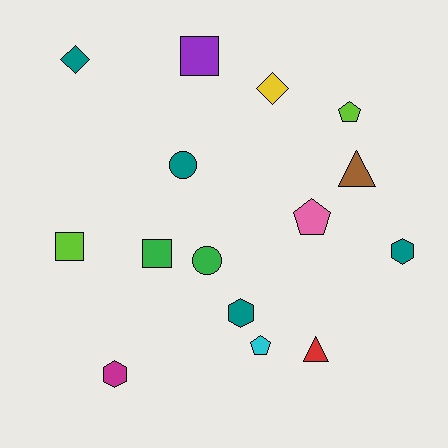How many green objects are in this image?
There are 2 green objects.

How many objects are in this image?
There are 15 objects.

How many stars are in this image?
There are no stars.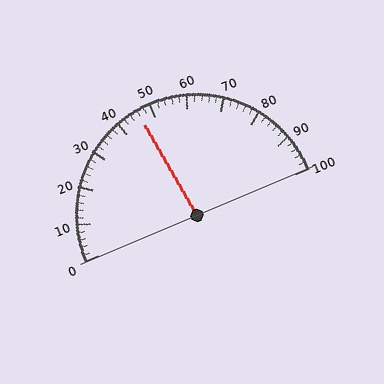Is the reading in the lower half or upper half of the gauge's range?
The reading is in the lower half of the range (0 to 100).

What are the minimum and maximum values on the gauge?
The gauge ranges from 0 to 100.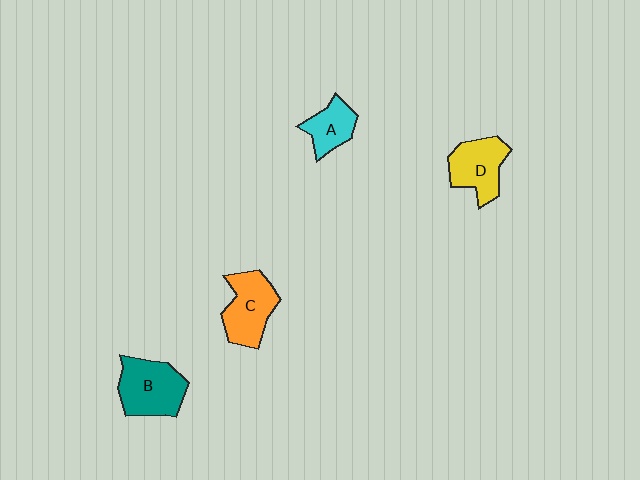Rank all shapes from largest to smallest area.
From largest to smallest: B (teal), C (orange), D (yellow), A (cyan).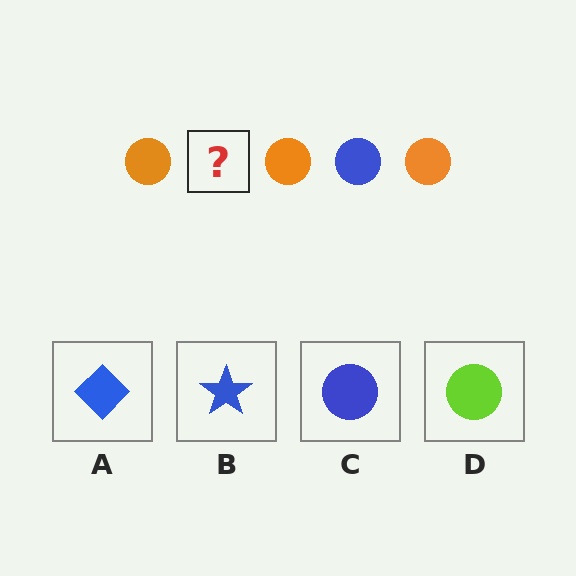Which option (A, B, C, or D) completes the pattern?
C.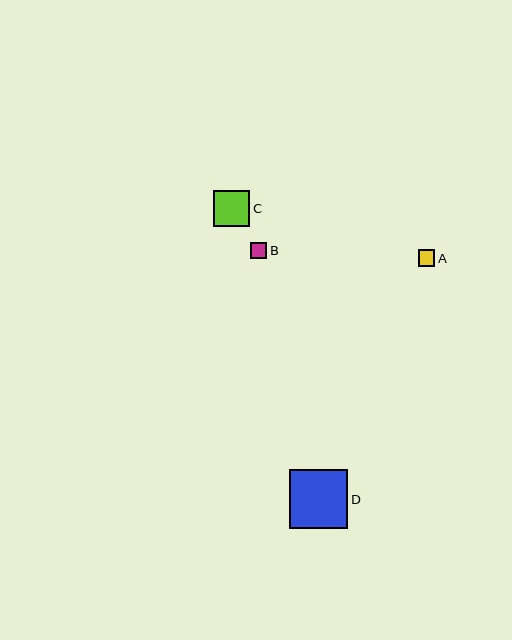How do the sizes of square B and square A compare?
Square B and square A are approximately the same size.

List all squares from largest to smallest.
From largest to smallest: D, C, B, A.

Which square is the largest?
Square D is the largest with a size of approximately 58 pixels.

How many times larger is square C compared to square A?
Square C is approximately 2.2 times the size of square A.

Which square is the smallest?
Square A is the smallest with a size of approximately 16 pixels.